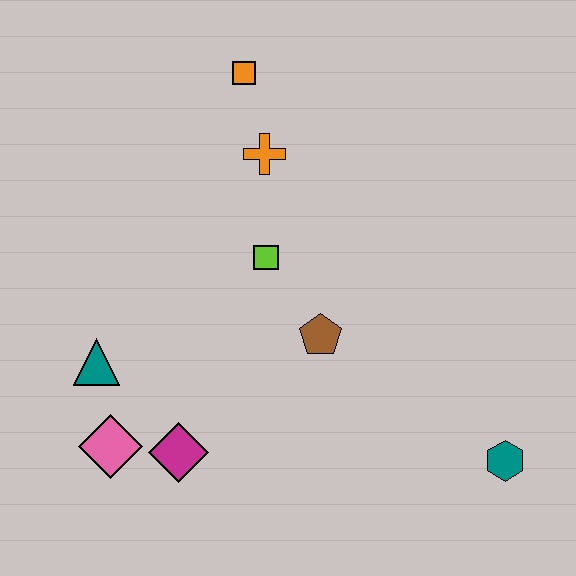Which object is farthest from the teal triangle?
The teal hexagon is farthest from the teal triangle.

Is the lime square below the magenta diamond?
No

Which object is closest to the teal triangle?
The pink diamond is closest to the teal triangle.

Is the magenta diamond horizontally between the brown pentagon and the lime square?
No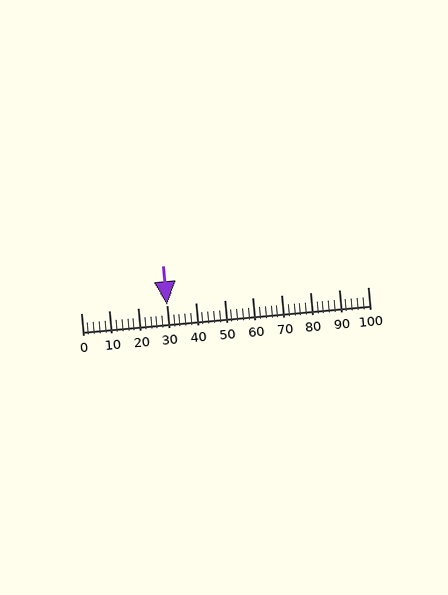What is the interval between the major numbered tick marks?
The major tick marks are spaced 10 units apart.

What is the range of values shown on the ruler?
The ruler shows values from 0 to 100.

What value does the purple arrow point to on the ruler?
The purple arrow points to approximately 30.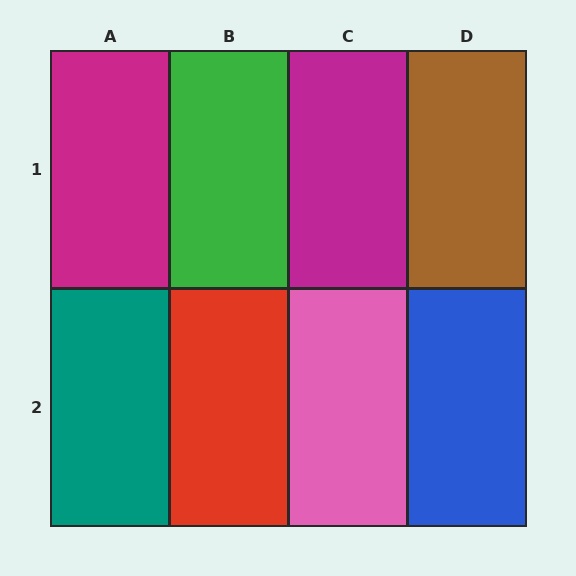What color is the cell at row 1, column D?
Brown.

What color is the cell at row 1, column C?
Magenta.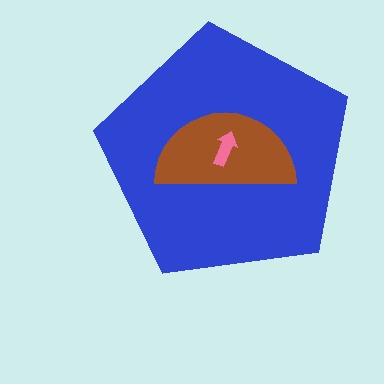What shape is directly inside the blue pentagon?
The brown semicircle.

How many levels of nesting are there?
3.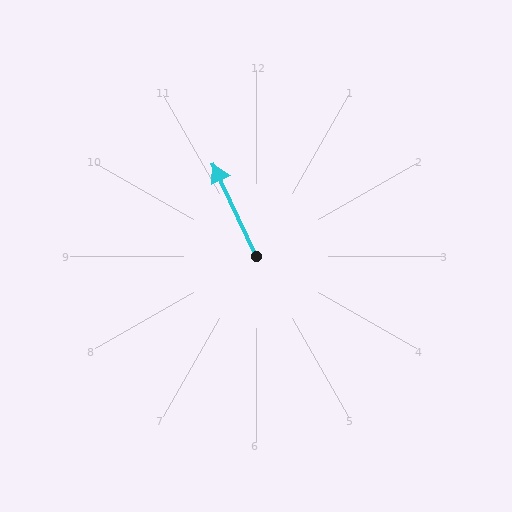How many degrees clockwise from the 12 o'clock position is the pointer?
Approximately 335 degrees.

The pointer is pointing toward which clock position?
Roughly 11 o'clock.